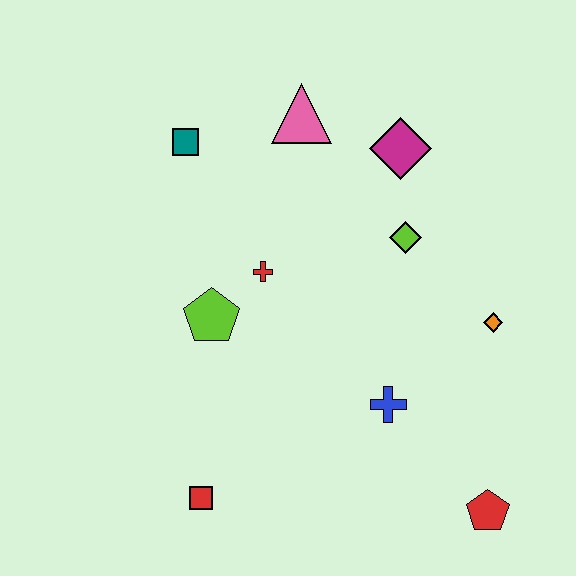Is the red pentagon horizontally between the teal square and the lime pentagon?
No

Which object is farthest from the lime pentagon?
The red pentagon is farthest from the lime pentagon.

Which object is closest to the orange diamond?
The lime diamond is closest to the orange diamond.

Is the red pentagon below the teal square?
Yes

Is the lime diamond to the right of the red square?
Yes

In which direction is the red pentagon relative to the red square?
The red pentagon is to the right of the red square.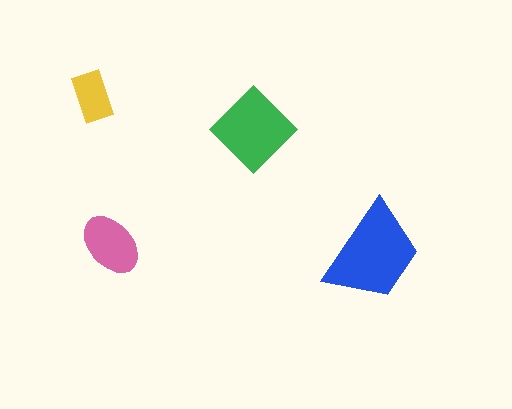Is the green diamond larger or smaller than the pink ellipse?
Larger.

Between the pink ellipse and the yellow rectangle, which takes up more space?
The pink ellipse.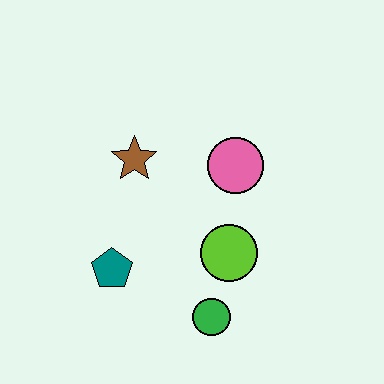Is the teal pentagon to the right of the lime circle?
No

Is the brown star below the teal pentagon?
No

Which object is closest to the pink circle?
The lime circle is closest to the pink circle.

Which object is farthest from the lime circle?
The brown star is farthest from the lime circle.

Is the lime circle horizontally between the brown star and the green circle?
No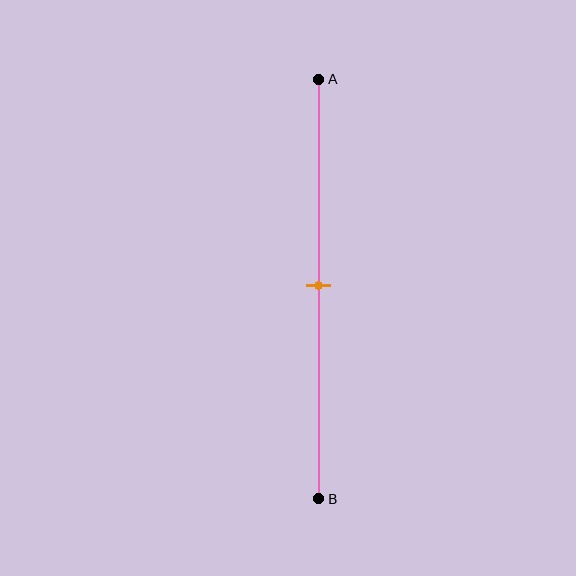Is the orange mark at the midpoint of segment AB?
Yes, the mark is approximately at the midpoint.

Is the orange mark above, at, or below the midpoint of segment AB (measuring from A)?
The orange mark is approximately at the midpoint of segment AB.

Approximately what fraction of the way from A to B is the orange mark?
The orange mark is approximately 50% of the way from A to B.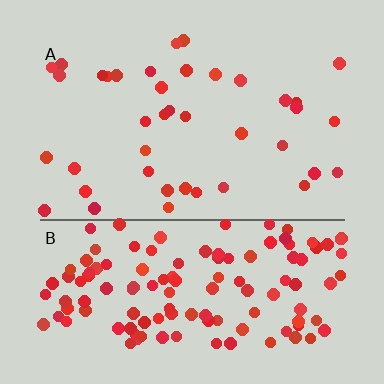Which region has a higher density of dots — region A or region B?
B (the bottom).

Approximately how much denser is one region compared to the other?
Approximately 3.4× — region B over region A.